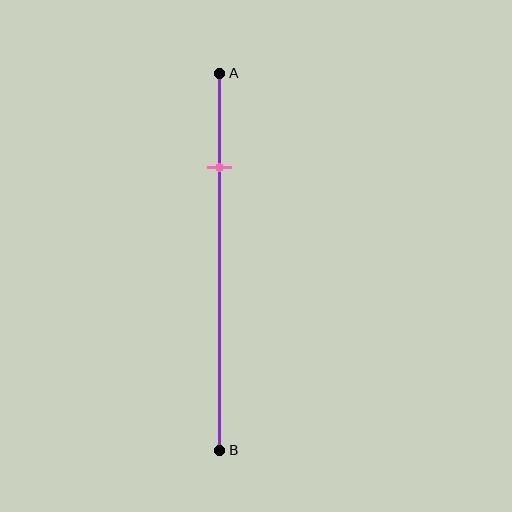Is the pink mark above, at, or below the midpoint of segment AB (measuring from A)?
The pink mark is above the midpoint of segment AB.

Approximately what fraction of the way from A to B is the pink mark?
The pink mark is approximately 25% of the way from A to B.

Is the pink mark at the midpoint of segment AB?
No, the mark is at about 25% from A, not at the 50% midpoint.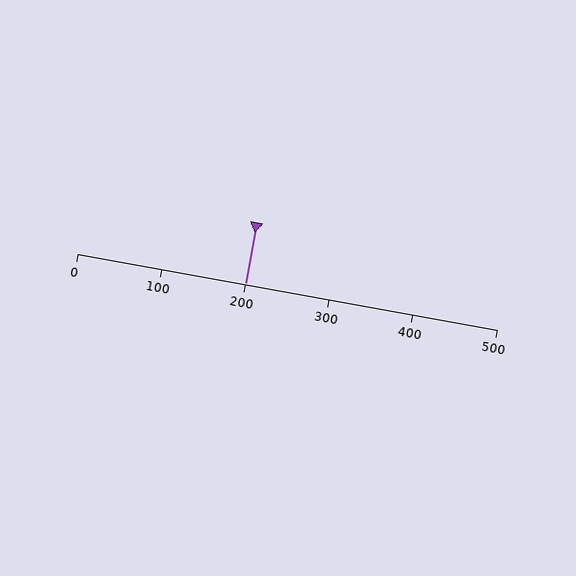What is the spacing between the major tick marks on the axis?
The major ticks are spaced 100 apart.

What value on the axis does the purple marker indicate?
The marker indicates approximately 200.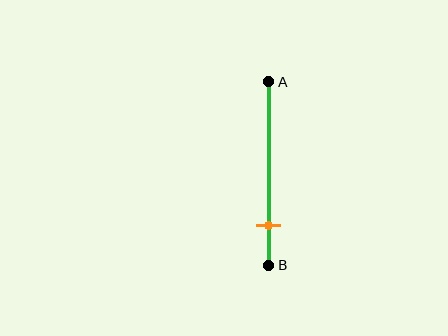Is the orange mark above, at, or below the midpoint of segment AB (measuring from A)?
The orange mark is below the midpoint of segment AB.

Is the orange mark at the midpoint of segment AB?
No, the mark is at about 80% from A, not at the 50% midpoint.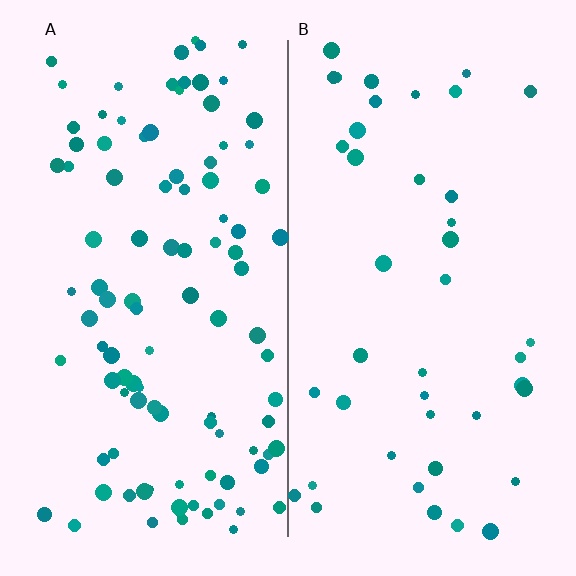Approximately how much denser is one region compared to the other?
Approximately 2.4× — region A over region B.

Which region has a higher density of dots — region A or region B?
A (the left).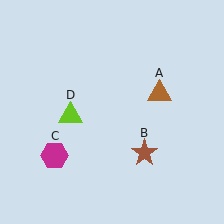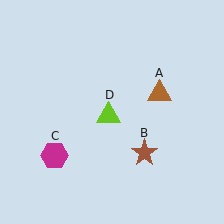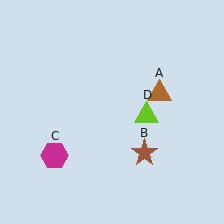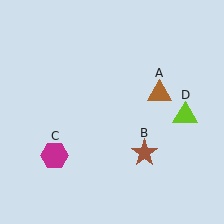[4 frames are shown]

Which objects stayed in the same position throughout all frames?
Brown triangle (object A) and brown star (object B) and magenta hexagon (object C) remained stationary.